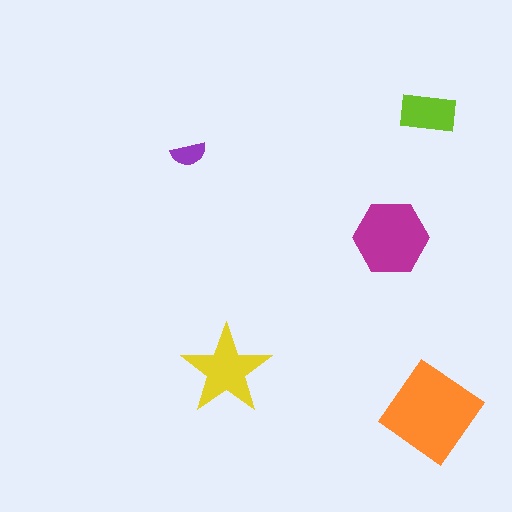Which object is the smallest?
The purple semicircle.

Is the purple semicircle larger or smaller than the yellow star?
Smaller.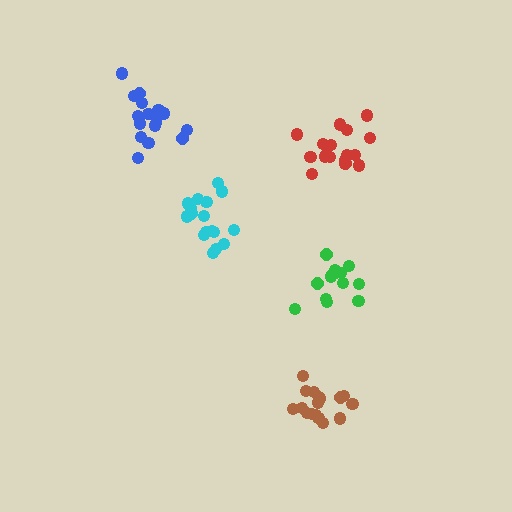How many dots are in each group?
Group 1: 18 dots, Group 2: 17 dots, Group 3: 13 dots, Group 4: 17 dots, Group 5: 18 dots (83 total).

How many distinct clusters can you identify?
There are 5 distinct clusters.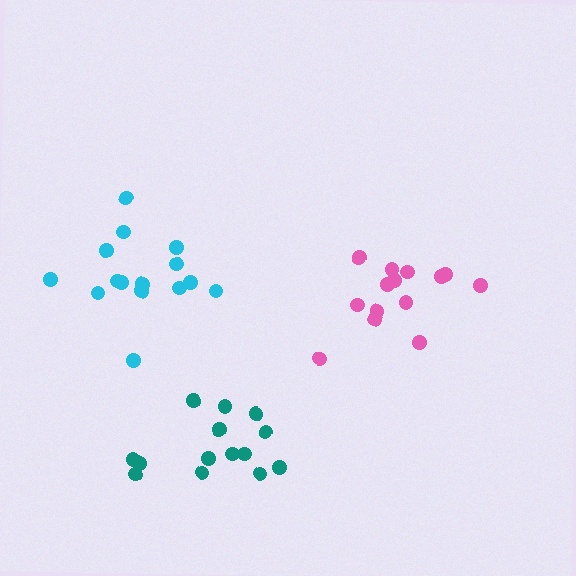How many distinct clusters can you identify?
There are 3 distinct clusters.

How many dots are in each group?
Group 1: 14 dots, Group 2: 15 dots, Group 3: 14 dots (43 total).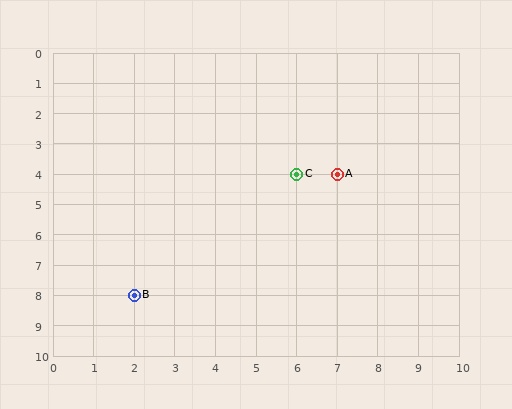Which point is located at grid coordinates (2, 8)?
Point B is at (2, 8).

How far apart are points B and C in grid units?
Points B and C are 4 columns and 4 rows apart (about 5.7 grid units diagonally).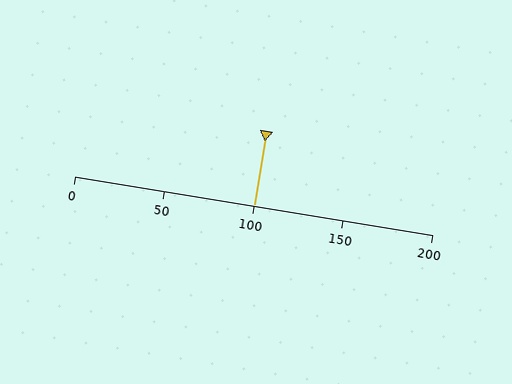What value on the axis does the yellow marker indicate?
The marker indicates approximately 100.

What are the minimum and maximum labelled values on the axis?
The axis runs from 0 to 200.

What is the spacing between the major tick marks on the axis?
The major ticks are spaced 50 apart.